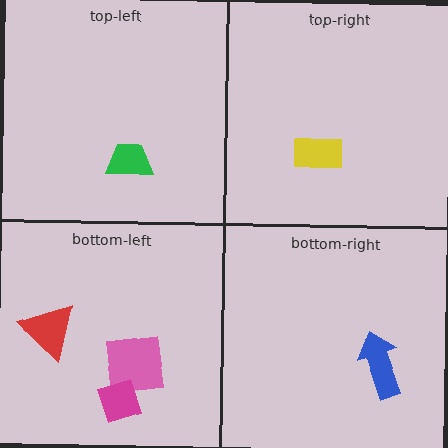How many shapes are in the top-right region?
1.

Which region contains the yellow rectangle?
The top-right region.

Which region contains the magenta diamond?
The bottom-left region.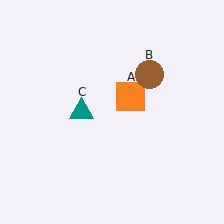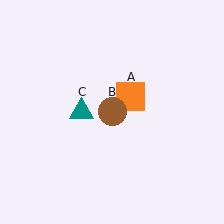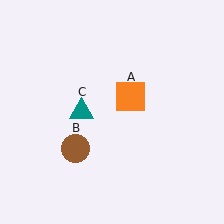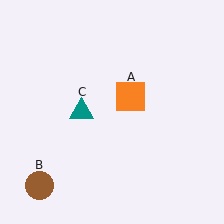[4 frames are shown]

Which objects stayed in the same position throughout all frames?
Orange square (object A) and teal triangle (object C) remained stationary.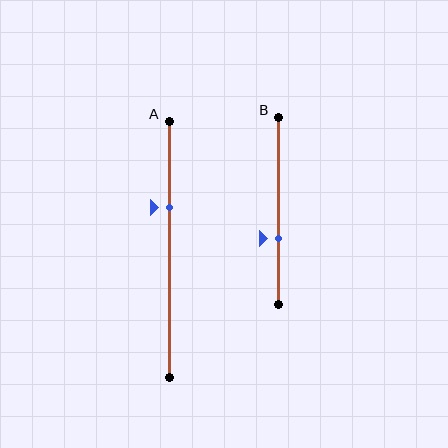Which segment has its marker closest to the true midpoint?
Segment B has its marker closest to the true midpoint.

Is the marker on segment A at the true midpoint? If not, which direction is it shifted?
No, the marker on segment A is shifted upward by about 16% of the segment length.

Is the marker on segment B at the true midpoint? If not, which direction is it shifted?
No, the marker on segment B is shifted downward by about 15% of the segment length.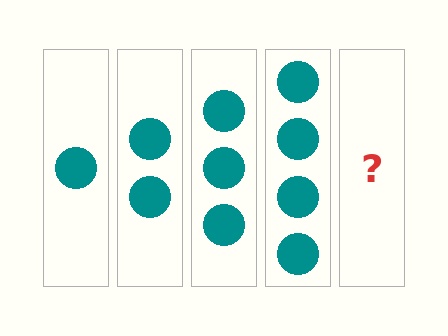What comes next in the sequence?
The next element should be 5 circles.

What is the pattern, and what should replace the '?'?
The pattern is that each step adds one more circle. The '?' should be 5 circles.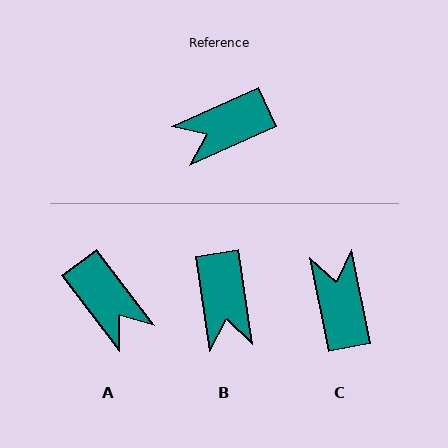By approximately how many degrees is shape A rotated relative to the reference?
Approximately 103 degrees counter-clockwise.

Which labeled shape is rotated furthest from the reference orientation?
A, about 103 degrees away.